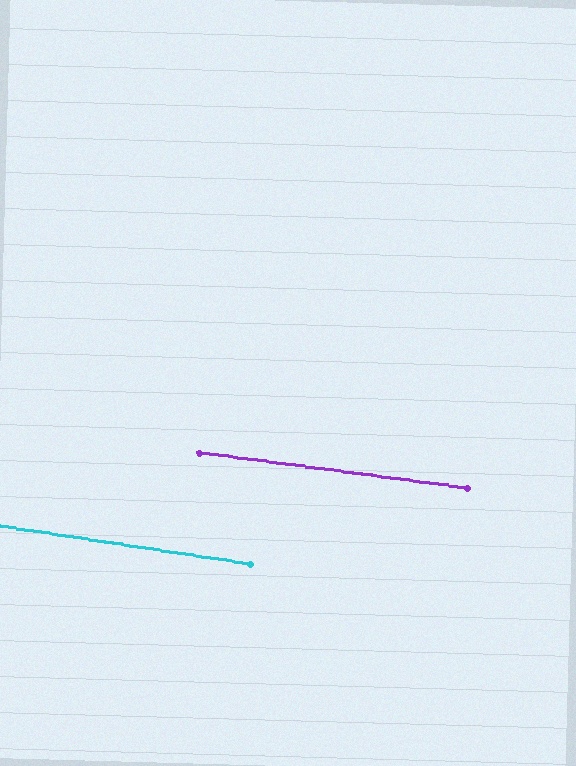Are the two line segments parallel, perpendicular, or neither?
Parallel — their directions differ by only 1.2°.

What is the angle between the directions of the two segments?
Approximately 1 degree.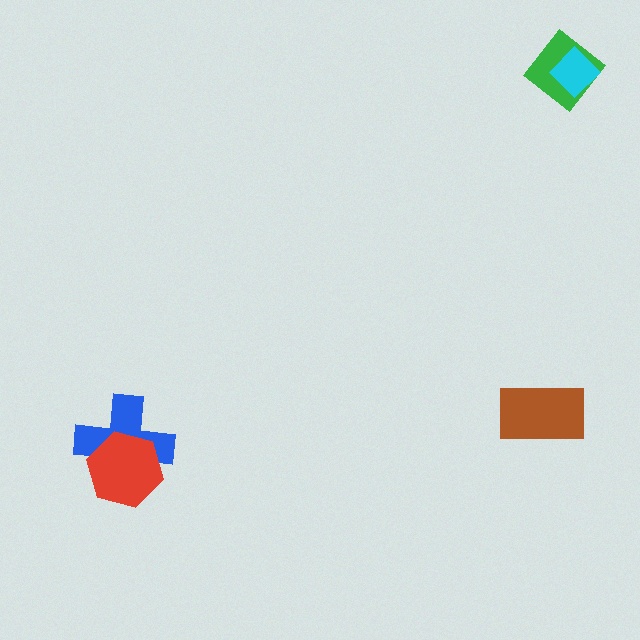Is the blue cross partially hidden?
Yes, it is partially covered by another shape.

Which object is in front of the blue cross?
The red hexagon is in front of the blue cross.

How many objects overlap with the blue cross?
1 object overlaps with the blue cross.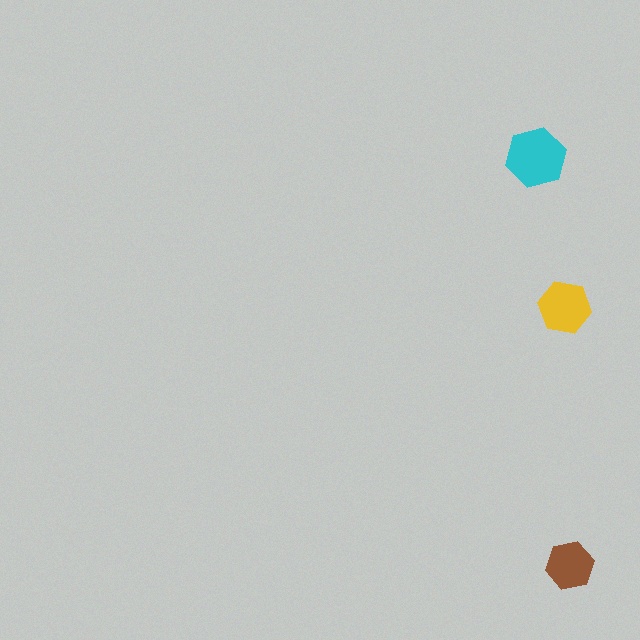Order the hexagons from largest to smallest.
the cyan one, the yellow one, the brown one.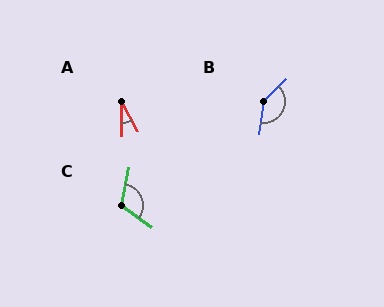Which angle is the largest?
B, at approximately 141 degrees.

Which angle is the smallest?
A, at approximately 29 degrees.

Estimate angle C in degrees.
Approximately 115 degrees.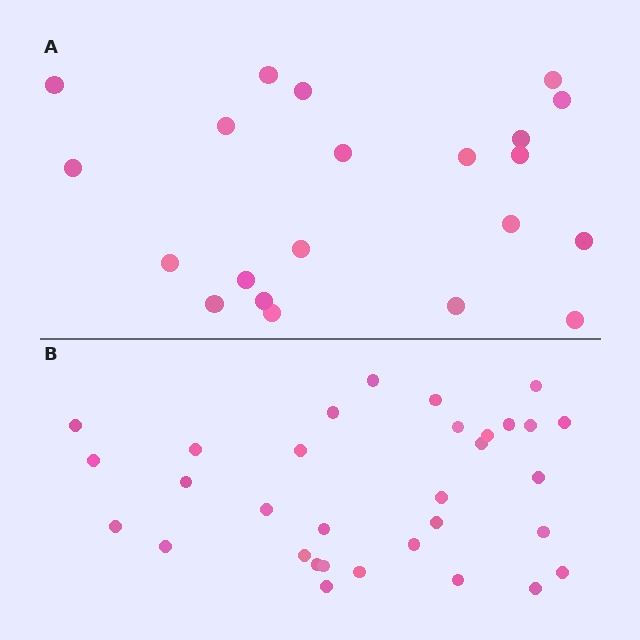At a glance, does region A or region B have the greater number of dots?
Region B (the bottom region) has more dots.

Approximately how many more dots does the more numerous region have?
Region B has roughly 12 or so more dots than region A.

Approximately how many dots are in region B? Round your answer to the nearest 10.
About 30 dots. (The exact count is 32, which rounds to 30.)